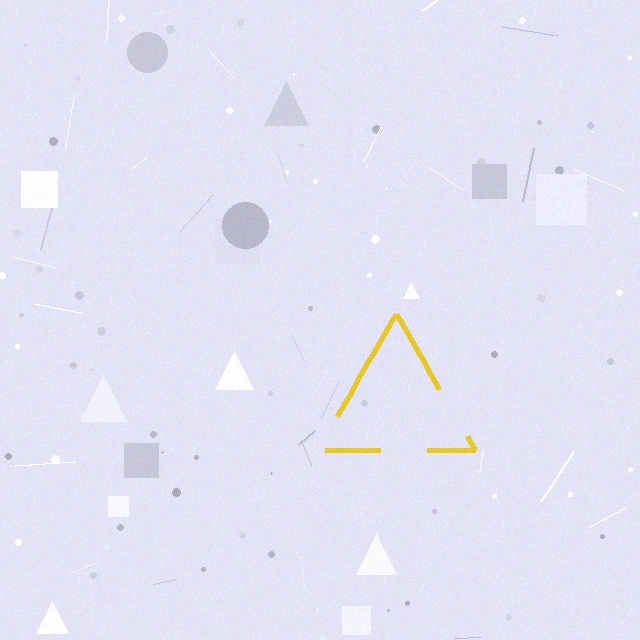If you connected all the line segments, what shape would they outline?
They would outline a triangle.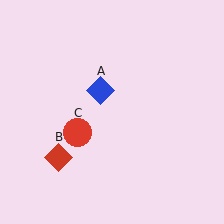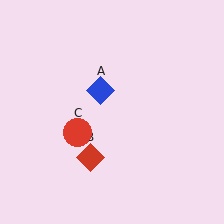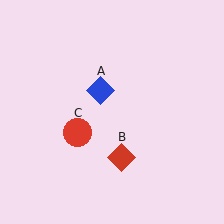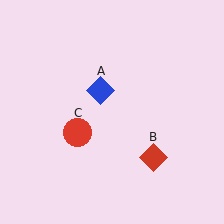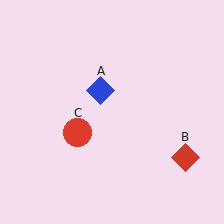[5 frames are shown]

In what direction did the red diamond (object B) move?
The red diamond (object B) moved right.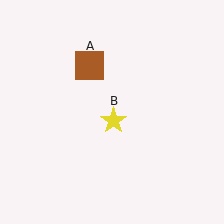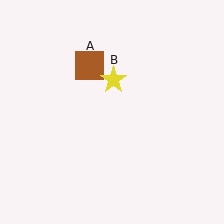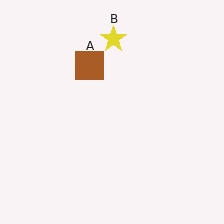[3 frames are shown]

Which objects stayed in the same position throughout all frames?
Brown square (object A) remained stationary.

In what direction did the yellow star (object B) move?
The yellow star (object B) moved up.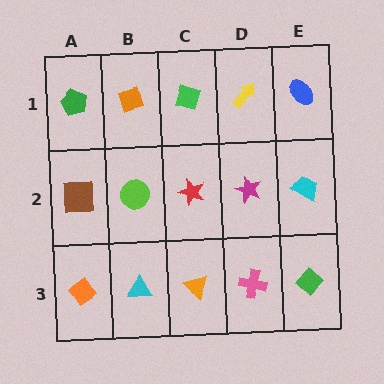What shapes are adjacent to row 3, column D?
A magenta star (row 2, column D), an orange triangle (row 3, column C), a green diamond (row 3, column E).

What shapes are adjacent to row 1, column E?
A cyan trapezoid (row 2, column E), a yellow arrow (row 1, column D).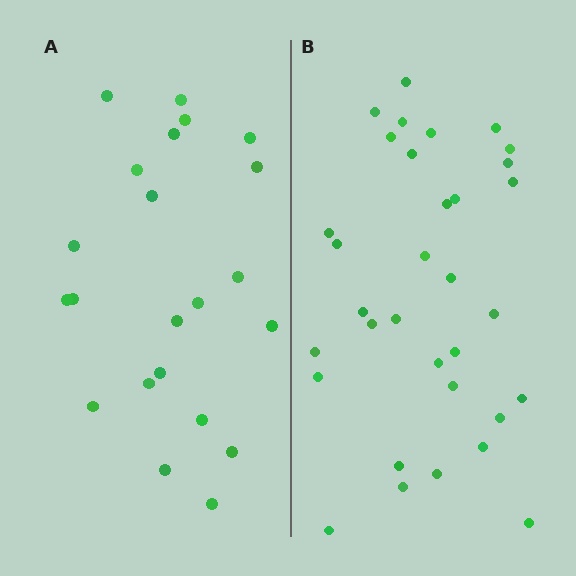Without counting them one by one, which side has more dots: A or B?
Region B (the right region) has more dots.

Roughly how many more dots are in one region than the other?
Region B has roughly 12 or so more dots than region A.